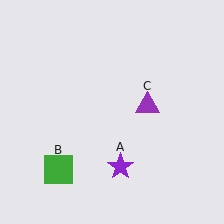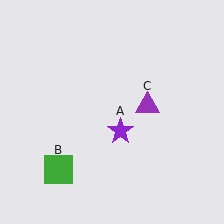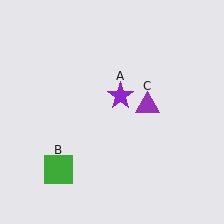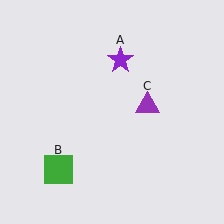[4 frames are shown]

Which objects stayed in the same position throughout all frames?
Green square (object B) and purple triangle (object C) remained stationary.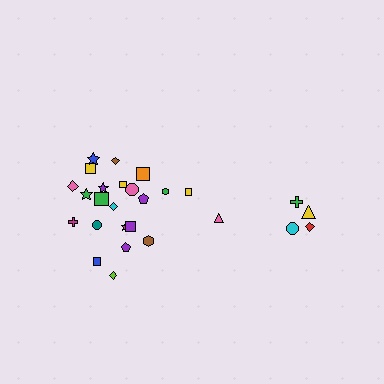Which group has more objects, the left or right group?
The left group.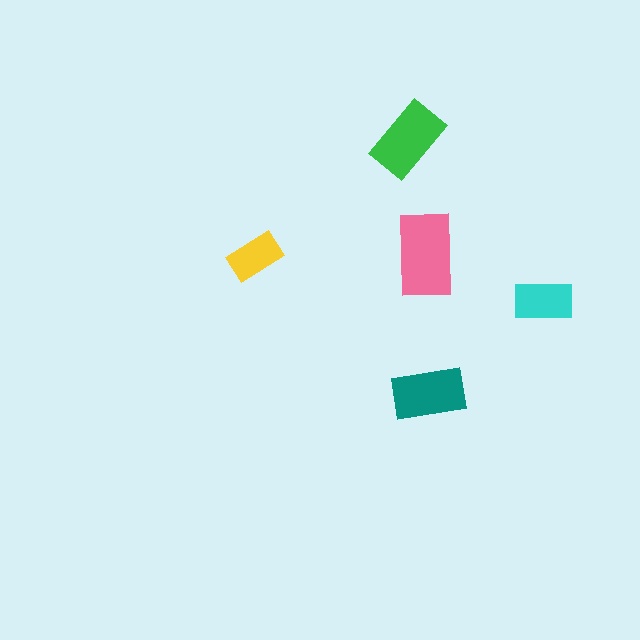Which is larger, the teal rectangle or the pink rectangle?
The pink one.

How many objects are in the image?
There are 5 objects in the image.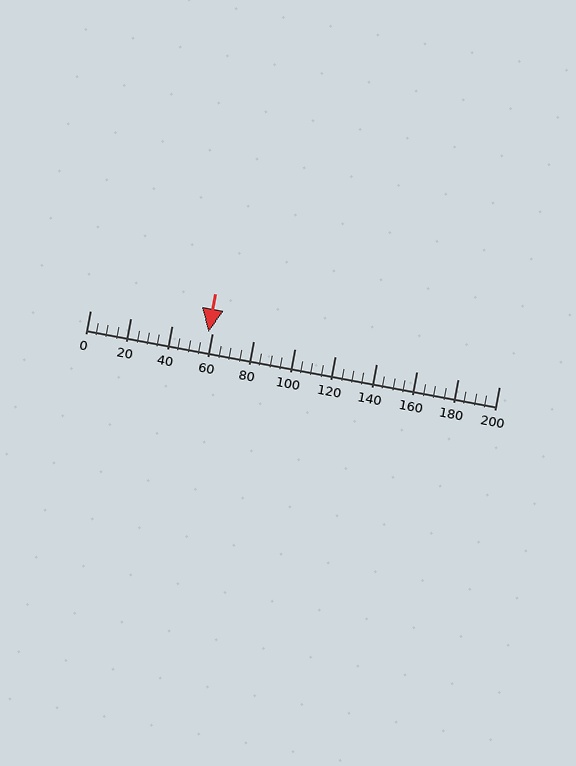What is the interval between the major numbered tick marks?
The major tick marks are spaced 20 units apart.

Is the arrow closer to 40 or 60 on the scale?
The arrow is closer to 60.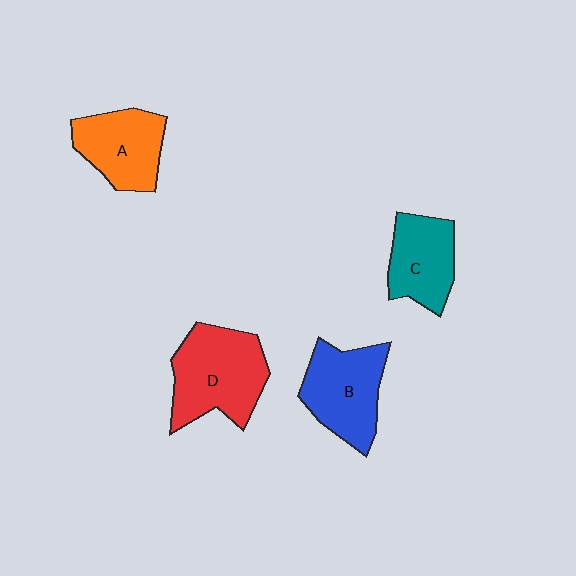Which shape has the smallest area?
Shape C (teal).